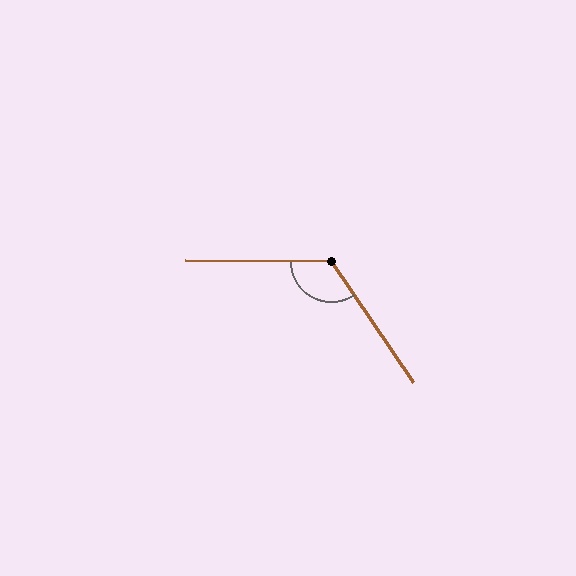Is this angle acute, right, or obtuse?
It is obtuse.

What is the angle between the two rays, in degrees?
Approximately 124 degrees.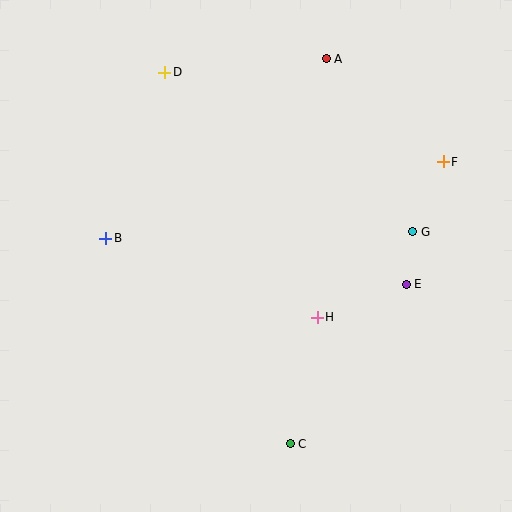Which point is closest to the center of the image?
Point H at (317, 317) is closest to the center.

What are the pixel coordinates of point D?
Point D is at (165, 72).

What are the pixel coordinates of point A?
Point A is at (326, 59).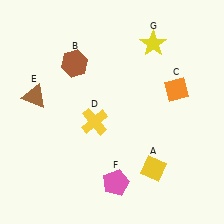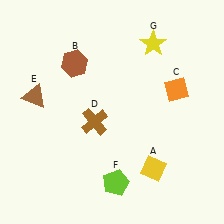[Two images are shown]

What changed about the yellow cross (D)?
In Image 1, D is yellow. In Image 2, it changed to brown.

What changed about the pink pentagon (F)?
In Image 1, F is pink. In Image 2, it changed to lime.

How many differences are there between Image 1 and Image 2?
There are 2 differences between the two images.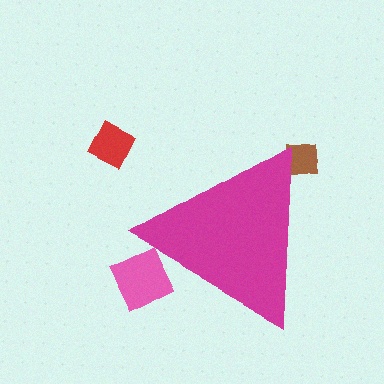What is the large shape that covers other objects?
A magenta triangle.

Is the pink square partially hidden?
Yes, the pink square is partially hidden behind the magenta triangle.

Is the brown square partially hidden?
Yes, the brown square is partially hidden behind the magenta triangle.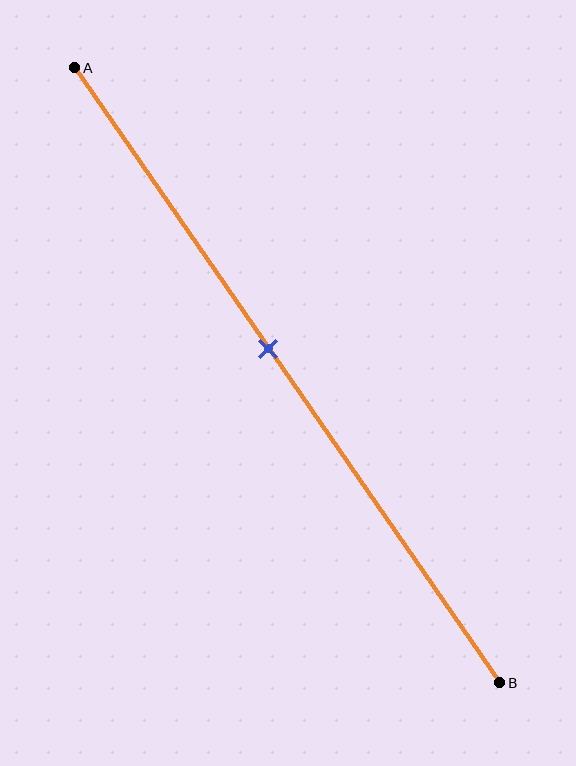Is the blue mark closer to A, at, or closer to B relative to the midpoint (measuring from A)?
The blue mark is closer to point A than the midpoint of segment AB.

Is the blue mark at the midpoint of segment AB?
No, the mark is at about 45% from A, not at the 50% midpoint.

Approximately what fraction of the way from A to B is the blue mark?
The blue mark is approximately 45% of the way from A to B.